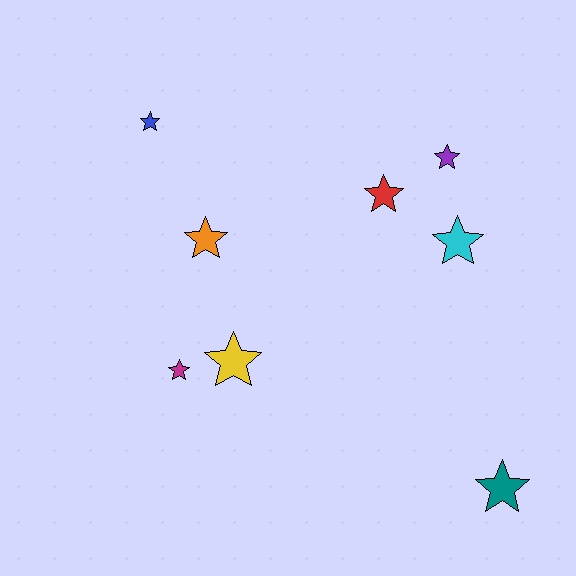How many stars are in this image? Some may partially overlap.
There are 8 stars.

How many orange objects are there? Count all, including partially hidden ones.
There is 1 orange object.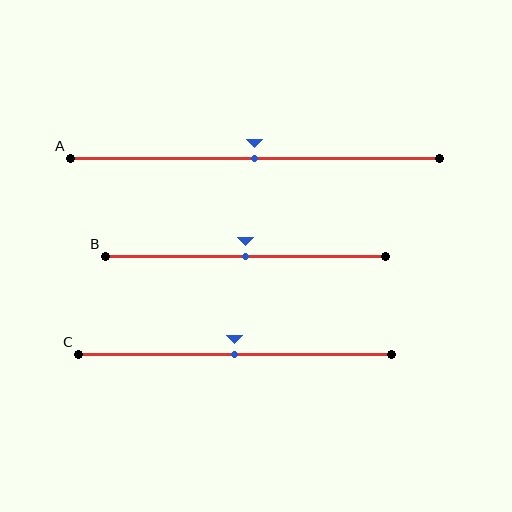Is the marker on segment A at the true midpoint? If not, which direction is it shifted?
Yes, the marker on segment A is at the true midpoint.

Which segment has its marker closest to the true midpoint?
Segment A has its marker closest to the true midpoint.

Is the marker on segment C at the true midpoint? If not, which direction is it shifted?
Yes, the marker on segment C is at the true midpoint.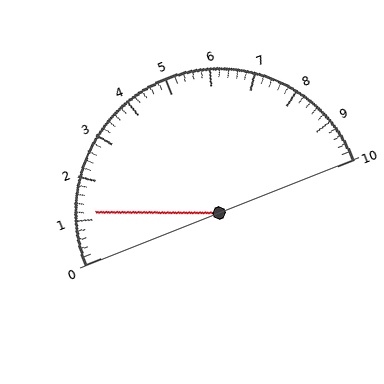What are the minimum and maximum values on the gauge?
The gauge ranges from 0 to 10.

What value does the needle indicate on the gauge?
The needle indicates approximately 1.2.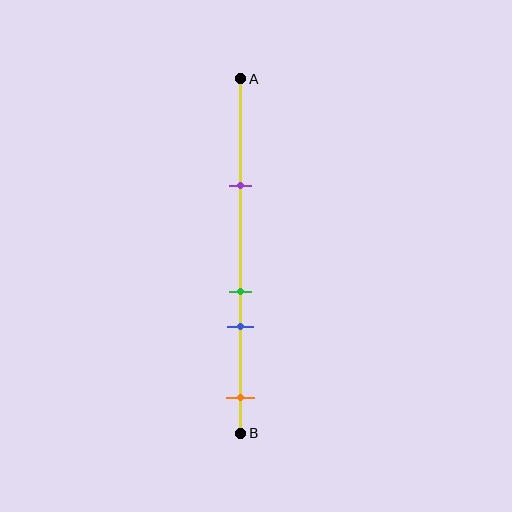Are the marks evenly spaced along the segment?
No, the marks are not evenly spaced.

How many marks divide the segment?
There are 4 marks dividing the segment.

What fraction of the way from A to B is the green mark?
The green mark is approximately 60% (0.6) of the way from A to B.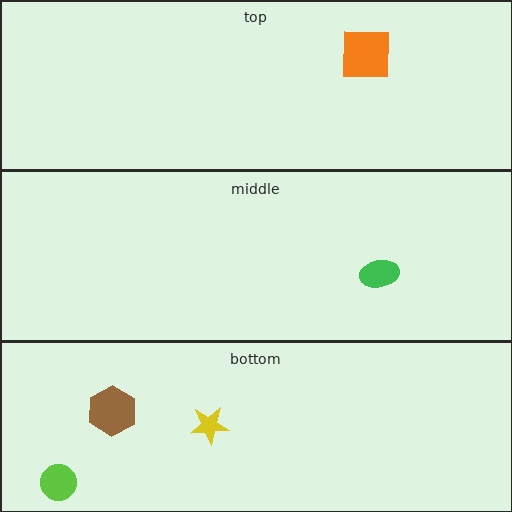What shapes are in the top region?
The orange square.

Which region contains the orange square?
The top region.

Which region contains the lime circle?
The bottom region.